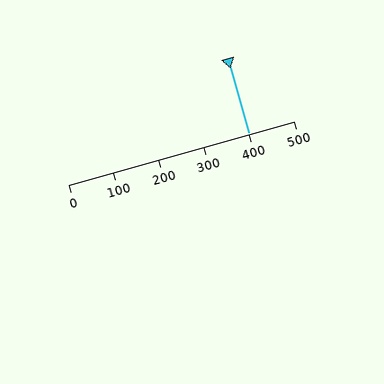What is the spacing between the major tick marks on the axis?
The major ticks are spaced 100 apart.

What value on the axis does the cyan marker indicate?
The marker indicates approximately 400.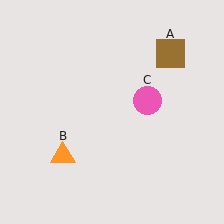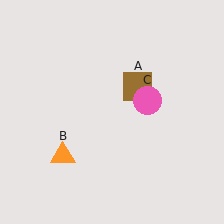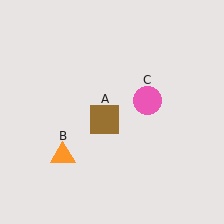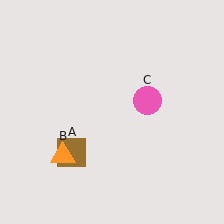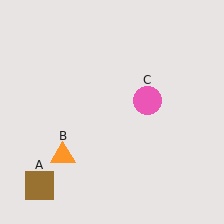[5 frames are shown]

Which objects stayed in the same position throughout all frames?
Orange triangle (object B) and pink circle (object C) remained stationary.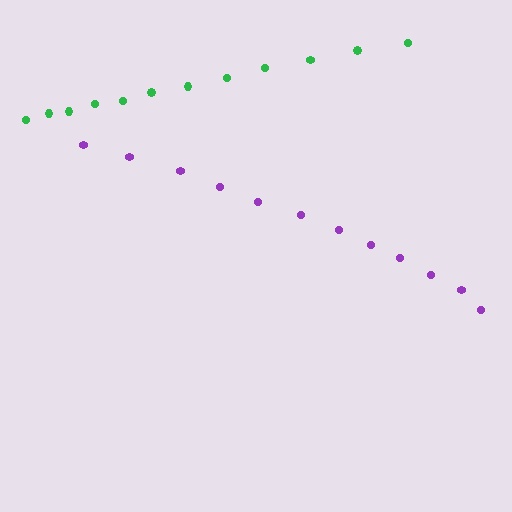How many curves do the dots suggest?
There are 2 distinct paths.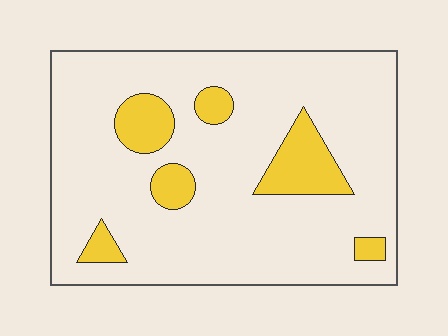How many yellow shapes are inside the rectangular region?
6.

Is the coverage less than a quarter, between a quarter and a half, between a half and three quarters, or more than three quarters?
Less than a quarter.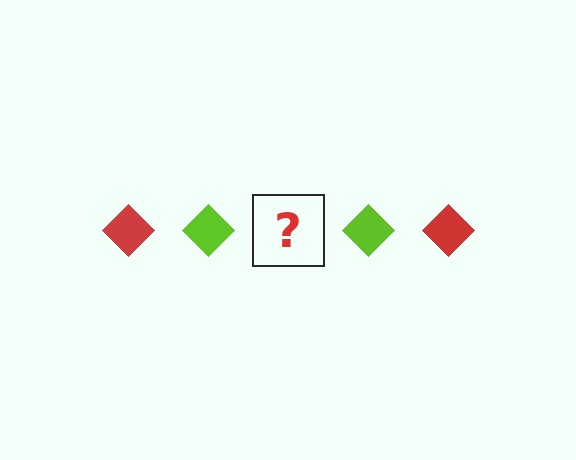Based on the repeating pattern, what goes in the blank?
The blank should be a red diamond.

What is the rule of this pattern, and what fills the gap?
The rule is that the pattern cycles through red, lime diamonds. The gap should be filled with a red diamond.